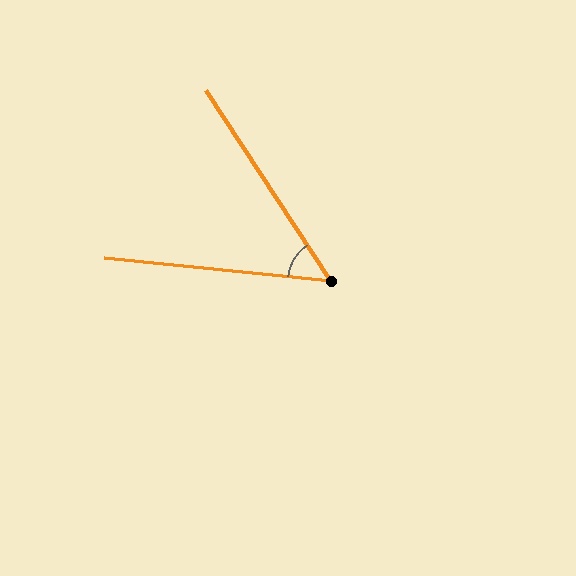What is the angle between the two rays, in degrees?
Approximately 51 degrees.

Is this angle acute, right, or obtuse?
It is acute.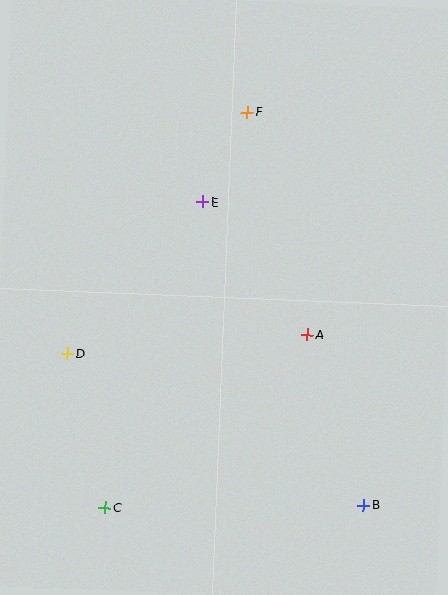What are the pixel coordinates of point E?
Point E is at (203, 202).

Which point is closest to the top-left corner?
Point F is closest to the top-left corner.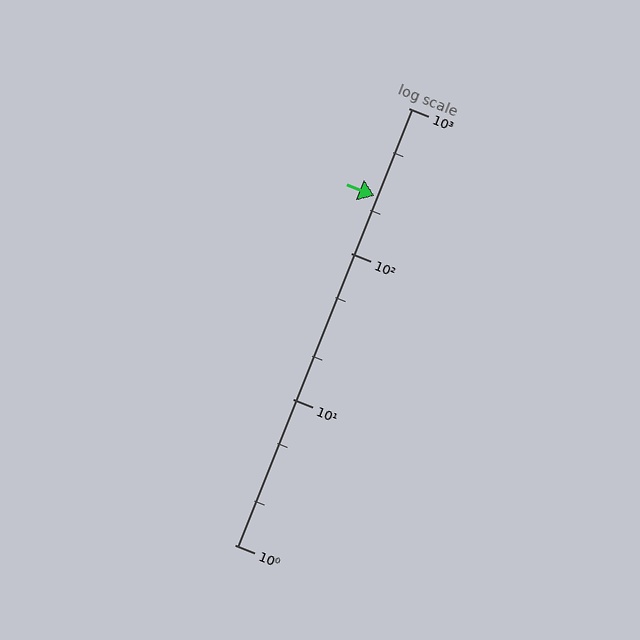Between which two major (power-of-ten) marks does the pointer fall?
The pointer is between 100 and 1000.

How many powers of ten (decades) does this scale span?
The scale spans 3 decades, from 1 to 1000.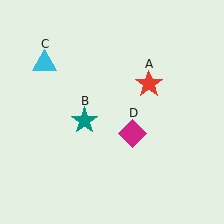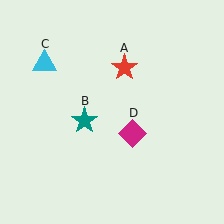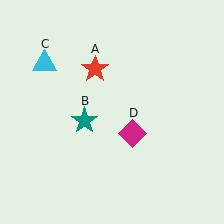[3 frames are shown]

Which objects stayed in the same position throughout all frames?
Teal star (object B) and cyan triangle (object C) and magenta diamond (object D) remained stationary.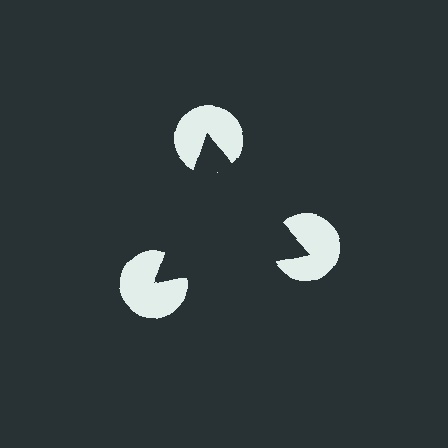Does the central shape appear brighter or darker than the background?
It typically appears slightly darker than the background, even though no actual brightness change is drawn.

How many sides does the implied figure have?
3 sides.